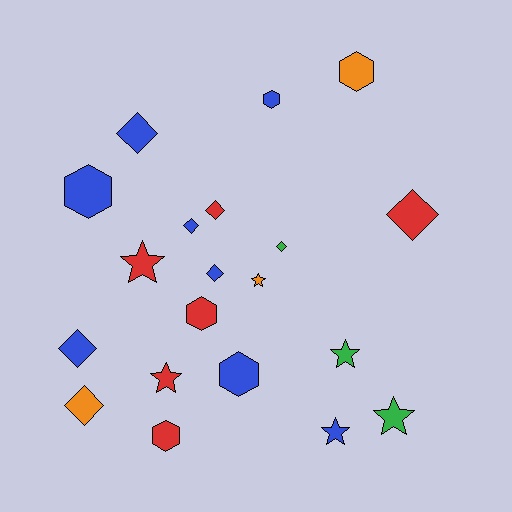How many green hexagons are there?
There are no green hexagons.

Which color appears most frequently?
Blue, with 8 objects.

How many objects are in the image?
There are 20 objects.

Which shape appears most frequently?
Diamond, with 8 objects.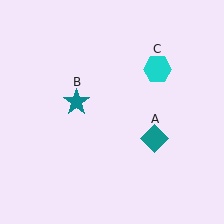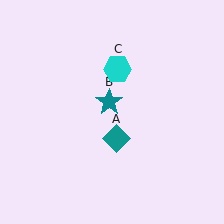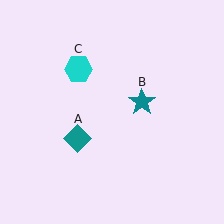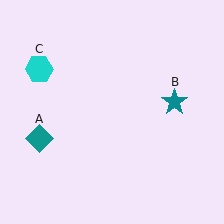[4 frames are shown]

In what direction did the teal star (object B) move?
The teal star (object B) moved right.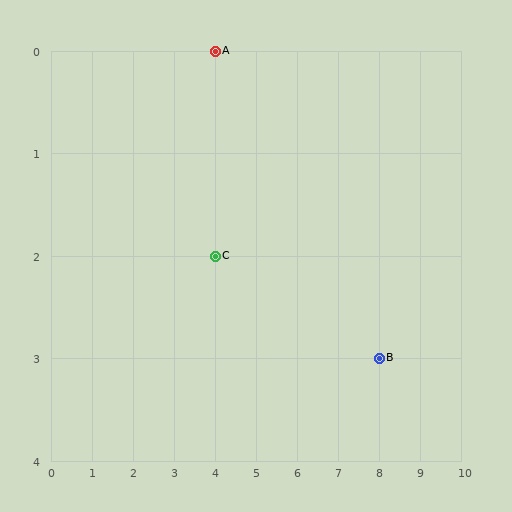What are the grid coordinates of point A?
Point A is at grid coordinates (4, 0).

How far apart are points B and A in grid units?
Points B and A are 4 columns and 3 rows apart (about 5.0 grid units diagonally).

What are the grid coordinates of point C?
Point C is at grid coordinates (4, 2).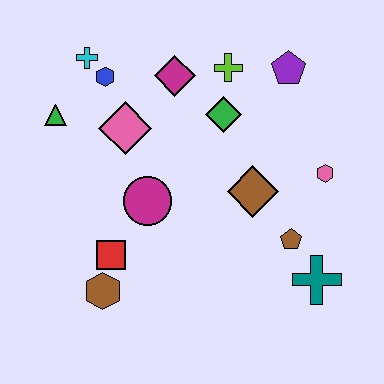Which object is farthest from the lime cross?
The brown hexagon is farthest from the lime cross.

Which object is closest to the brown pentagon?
The teal cross is closest to the brown pentagon.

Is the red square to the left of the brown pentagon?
Yes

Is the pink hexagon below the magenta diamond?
Yes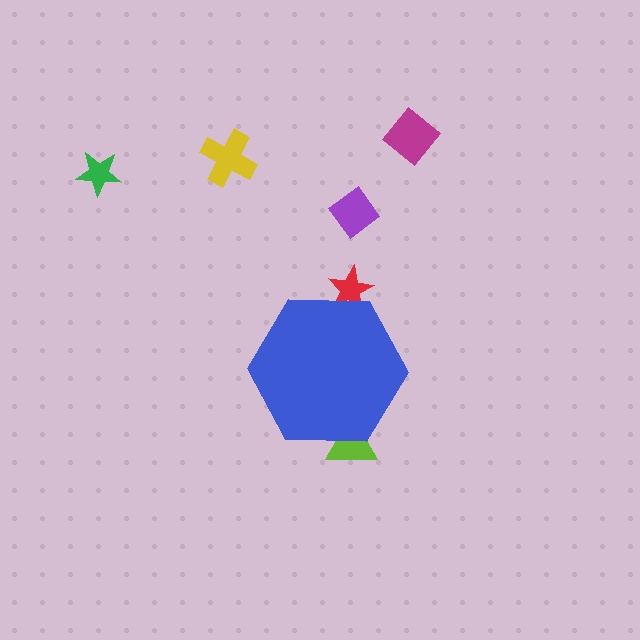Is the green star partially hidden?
No, the green star is fully visible.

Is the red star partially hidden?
Yes, the red star is partially hidden behind the blue hexagon.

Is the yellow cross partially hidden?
No, the yellow cross is fully visible.